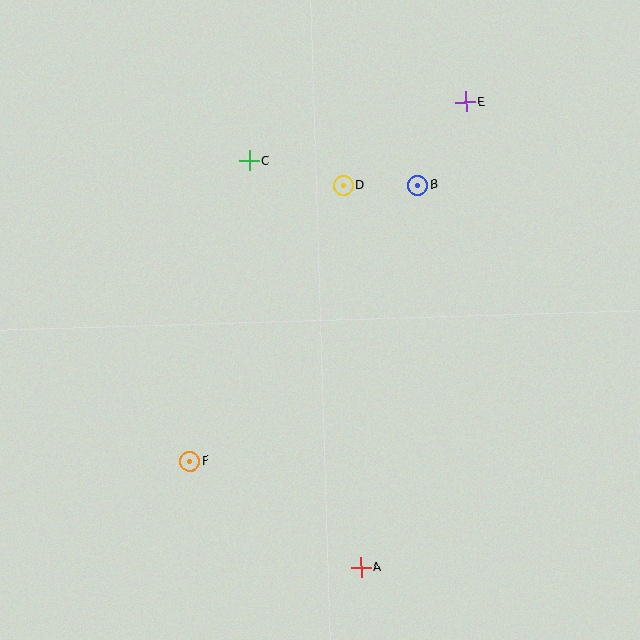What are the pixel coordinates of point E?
Point E is at (466, 102).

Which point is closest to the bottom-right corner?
Point A is closest to the bottom-right corner.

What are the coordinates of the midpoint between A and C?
The midpoint between A and C is at (305, 364).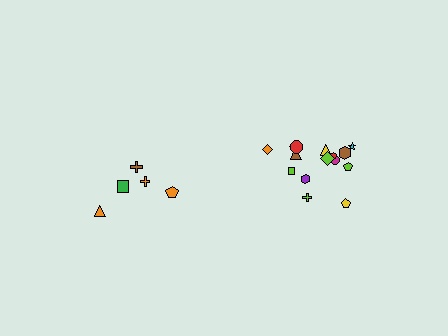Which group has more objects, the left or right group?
The right group.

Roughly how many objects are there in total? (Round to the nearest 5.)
Roughly 20 objects in total.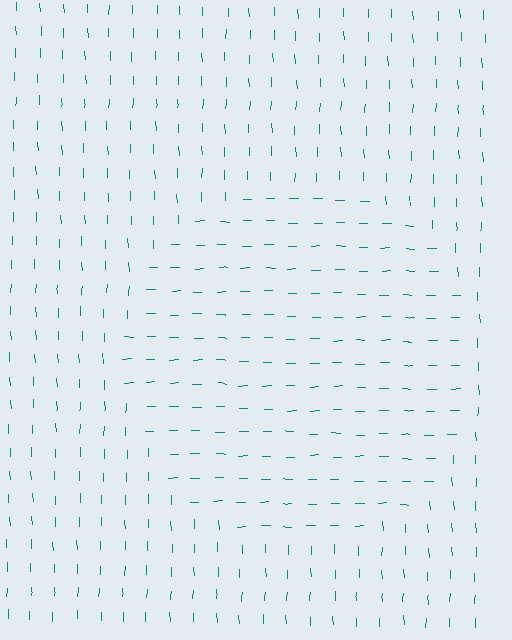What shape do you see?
I see a circle.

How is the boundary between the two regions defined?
The boundary is defined purely by a change in line orientation (approximately 90 degrees difference). All lines are the same color and thickness.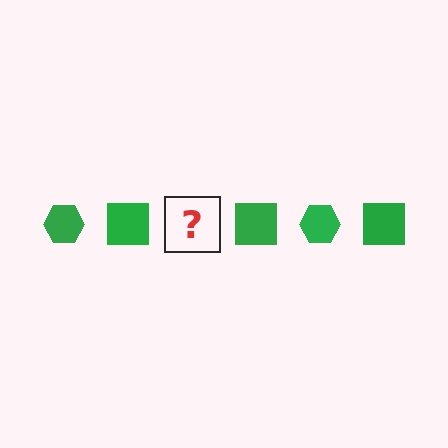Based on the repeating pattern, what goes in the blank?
The blank should be a green hexagon.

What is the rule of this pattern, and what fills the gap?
The rule is that the pattern cycles through hexagon, square shapes in green. The gap should be filled with a green hexagon.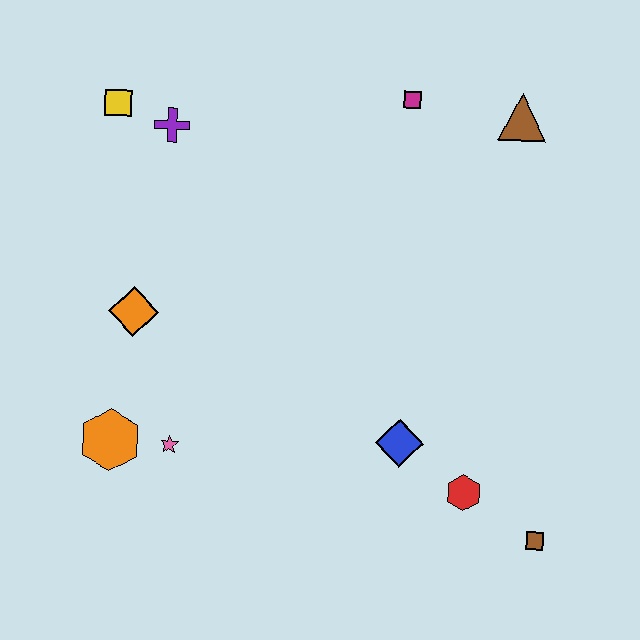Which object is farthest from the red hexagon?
The yellow square is farthest from the red hexagon.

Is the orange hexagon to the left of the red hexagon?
Yes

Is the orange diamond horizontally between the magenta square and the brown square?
No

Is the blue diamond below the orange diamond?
Yes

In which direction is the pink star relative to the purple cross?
The pink star is below the purple cross.